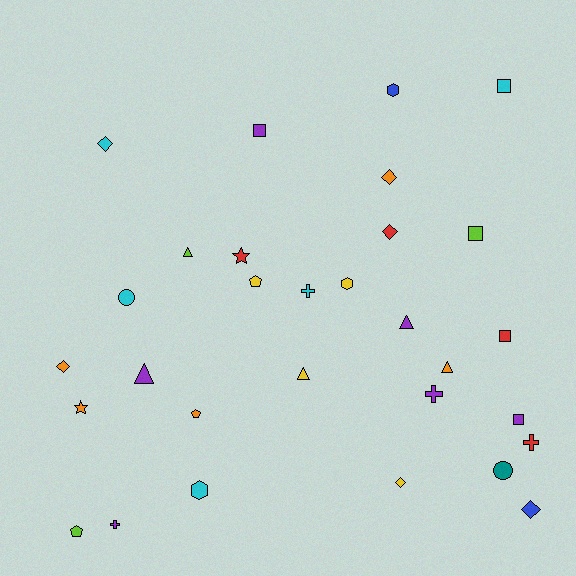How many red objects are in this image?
There are 4 red objects.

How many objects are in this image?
There are 30 objects.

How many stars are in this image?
There are 2 stars.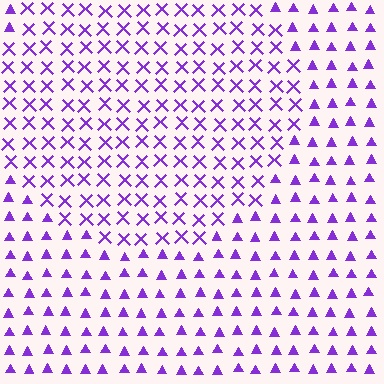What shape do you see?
I see a circle.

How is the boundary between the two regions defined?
The boundary is defined by a change in element shape: X marks inside vs. triangles outside. All elements share the same color and spacing.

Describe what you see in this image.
The image is filled with small purple elements arranged in a uniform grid. A circle-shaped region contains X marks, while the surrounding area contains triangles. The boundary is defined purely by the change in element shape.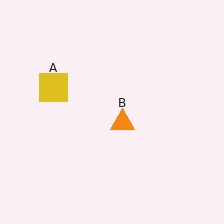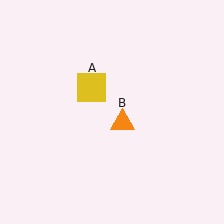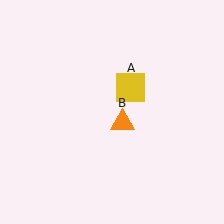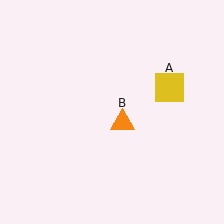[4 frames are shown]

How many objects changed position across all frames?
1 object changed position: yellow square (object A).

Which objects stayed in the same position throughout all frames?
Orange triangle (object B) remained stationary.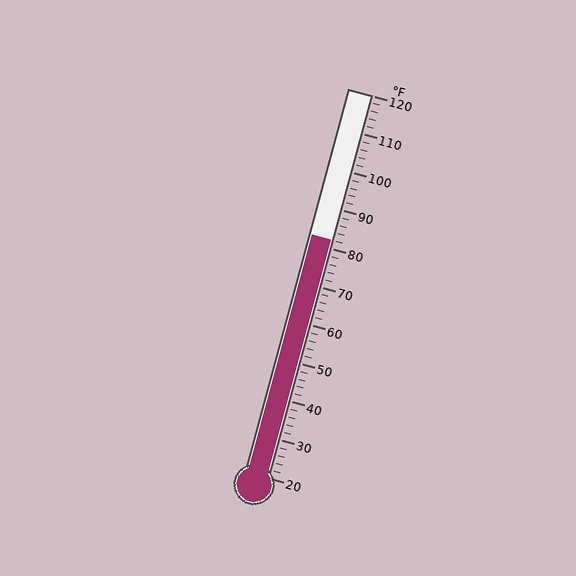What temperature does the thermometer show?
The thermometer shows approximately 82°F.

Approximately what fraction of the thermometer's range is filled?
The thermometer is filled to approximately 60% of its range.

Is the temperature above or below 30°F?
The temperature is above 30°F.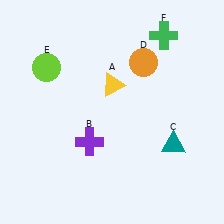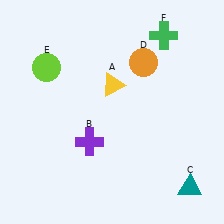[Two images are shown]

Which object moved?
The teal triangle (C) moved down.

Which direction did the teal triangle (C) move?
The teal triangle (C) moved down.